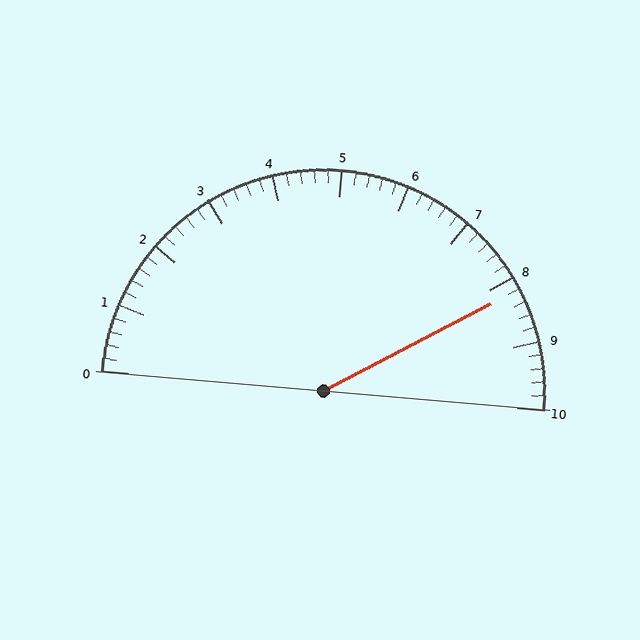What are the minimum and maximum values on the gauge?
The gauge ranges from 0 to 10.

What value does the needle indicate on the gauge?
The needle indicates approximately 8.2.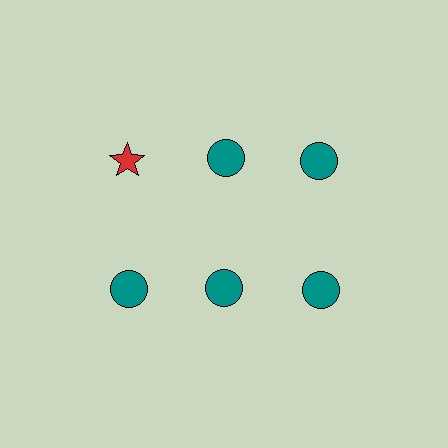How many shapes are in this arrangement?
There are 6 shapes arranged in a grid pattern.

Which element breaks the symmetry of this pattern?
The red star in the top row, leftmost column breaks the symmetry. All other shapes are teal circles.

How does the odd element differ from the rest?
It differs in both color (red instead of teal) and shape (star instead of circle).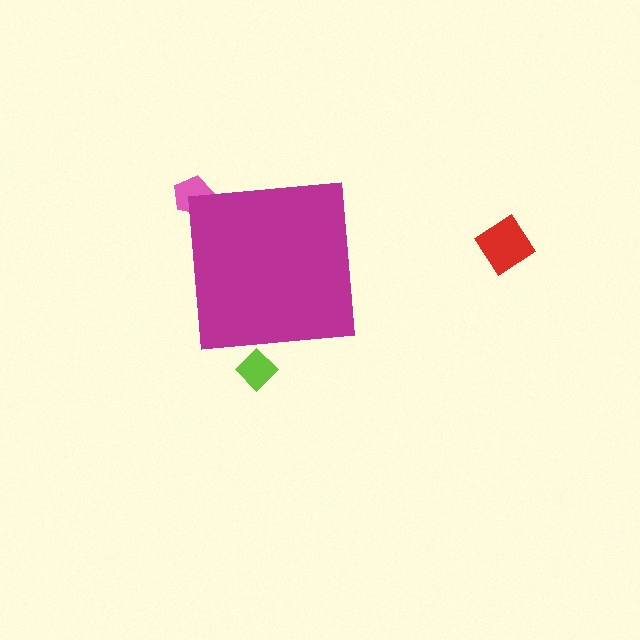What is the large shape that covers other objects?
A magenta square.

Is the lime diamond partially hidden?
Yes, the lime diamond is partially hidden behind the magenta square.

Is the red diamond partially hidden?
No, the red diamond is fully visible.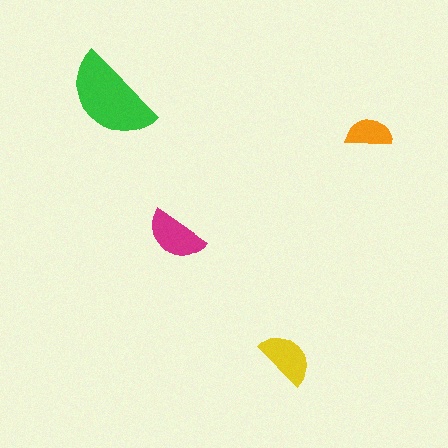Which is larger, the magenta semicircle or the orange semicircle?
The magenta one.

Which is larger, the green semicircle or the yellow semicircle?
The green one.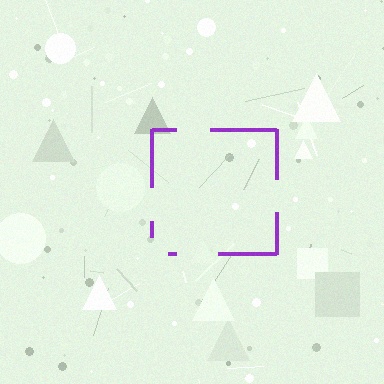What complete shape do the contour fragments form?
The contour fragments form a square.